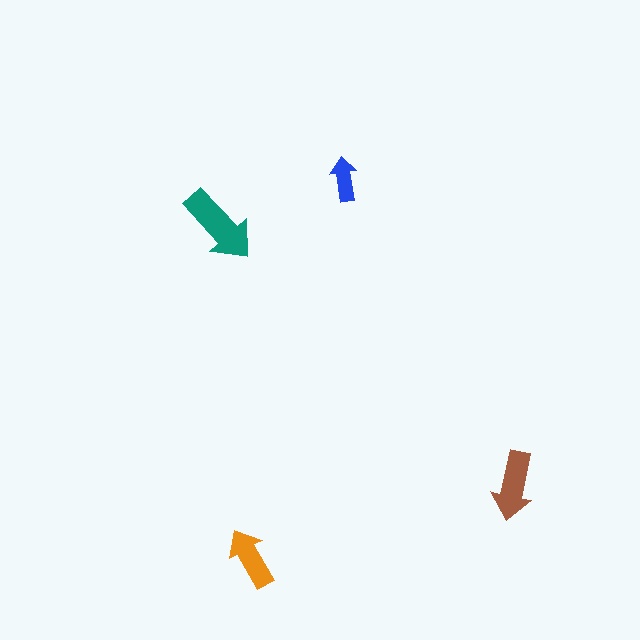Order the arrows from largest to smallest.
the teal one, the brown one, the orange one, the blue one.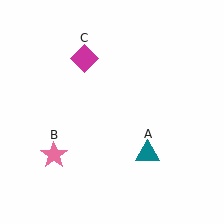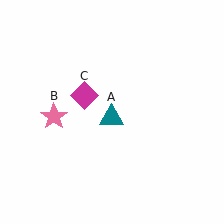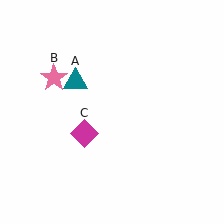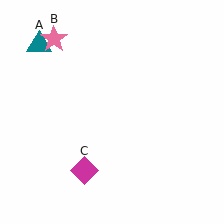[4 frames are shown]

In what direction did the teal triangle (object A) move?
The teal triangle (object A) moved up and to the left.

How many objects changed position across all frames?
3 objects changed position: teal triangle (object A), pink star (object B), magenta diamond (object C).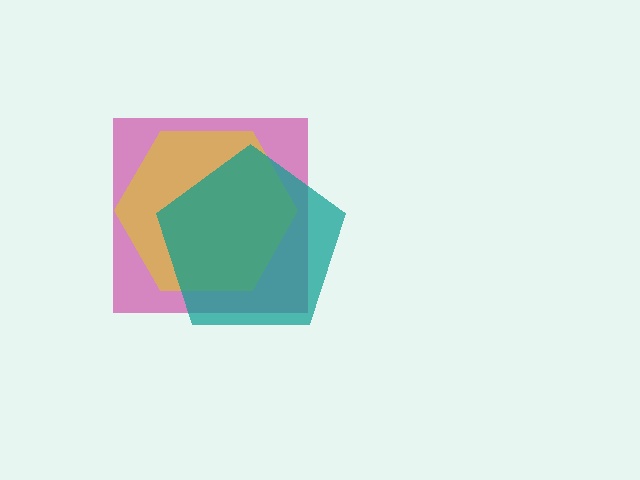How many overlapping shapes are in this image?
There are 3 overlapping shapes in the image.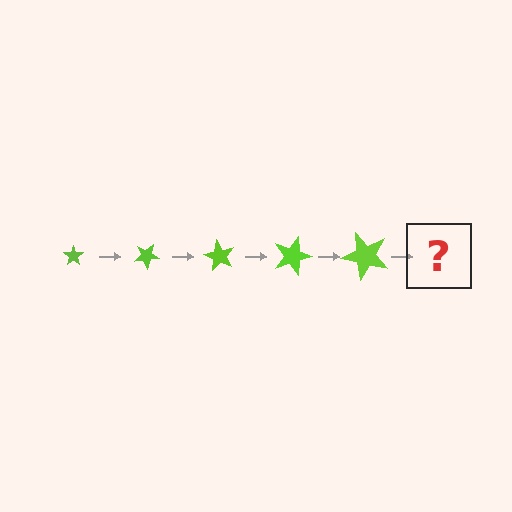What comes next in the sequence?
The next element should be a star, larger than the previous one and rotated 150 degrees from the start.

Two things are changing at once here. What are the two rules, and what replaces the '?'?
The two rules are that the star grows larger each step and it rotates 30 degrees each step. The '?' should be a star, larger than the previous one and rotated 150 degrees from the start.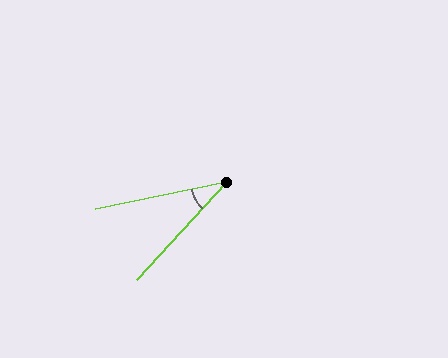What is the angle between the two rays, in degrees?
Approximately 36 degrees.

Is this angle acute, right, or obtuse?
It is acute.